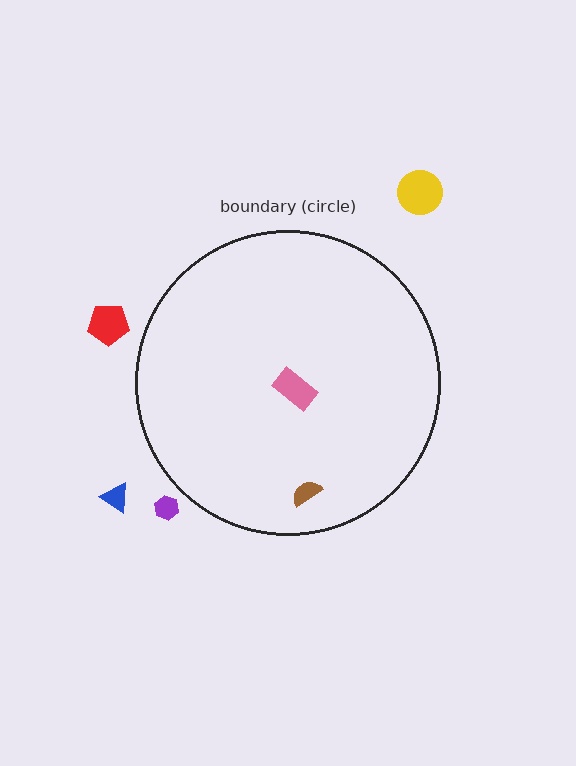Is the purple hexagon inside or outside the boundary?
Outside.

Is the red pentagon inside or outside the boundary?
Outside.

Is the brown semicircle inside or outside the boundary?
Inside.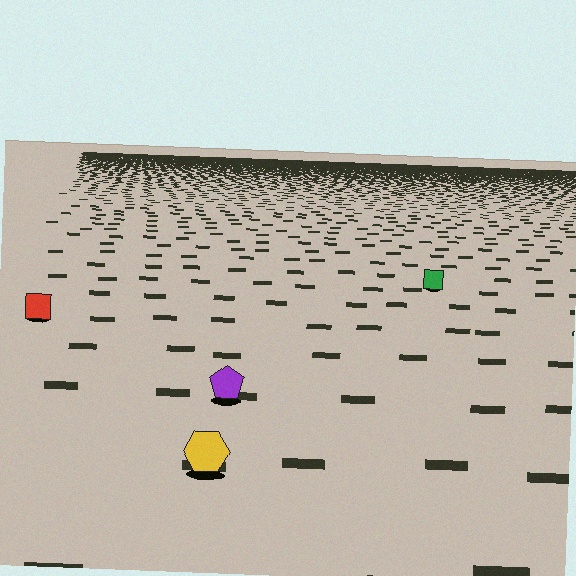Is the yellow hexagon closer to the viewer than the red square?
Yes. The yellow hexagon is closer — you can tell from the texture gradient: the ground texture is coarser near it.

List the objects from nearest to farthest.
From nearest to farthest: the yellow hexagon, the purple pentagon, the red square, the green square.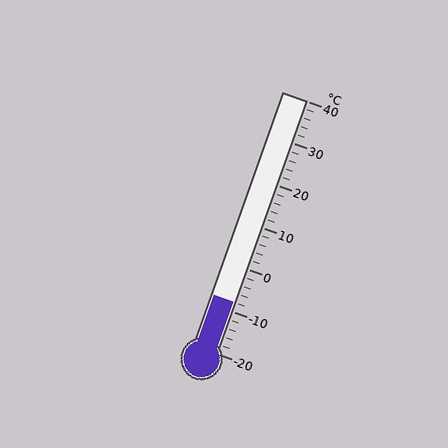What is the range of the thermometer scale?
The thermometer scale ranges from -20°C to 40°C.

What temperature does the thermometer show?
The thermometer shows approximately -8°C.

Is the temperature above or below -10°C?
The temperature is above -10°C.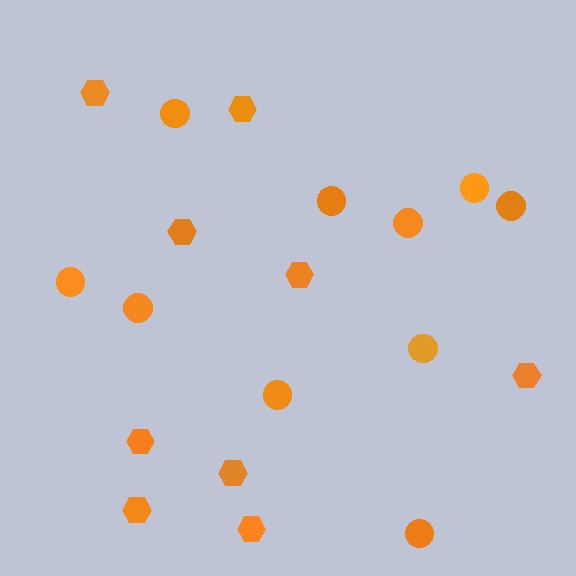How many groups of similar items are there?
There are 2 groups: one group of hexagons (9) and one group of circles (10).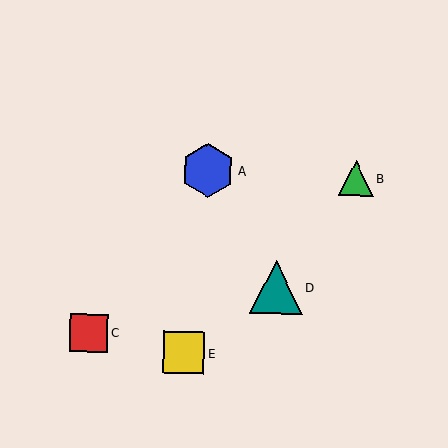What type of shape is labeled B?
Shape B is a green triangle.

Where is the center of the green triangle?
The center of the green triangle is at (356, 179).